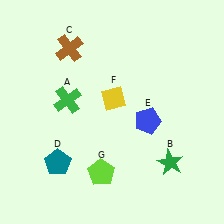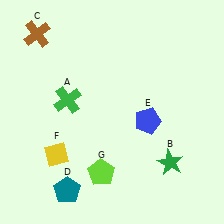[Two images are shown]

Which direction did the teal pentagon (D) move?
The teal pentagon (D) moved down.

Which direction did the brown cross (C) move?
The brown cross (C) moved left.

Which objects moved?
The objects that moved are: the brown cross (C), the teal pentagon (D), the yellow diamond (F).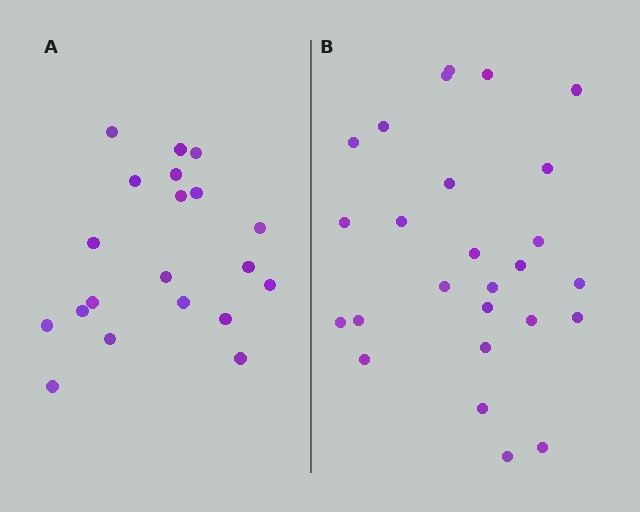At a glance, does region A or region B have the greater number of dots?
Region B (the right region) has more dots.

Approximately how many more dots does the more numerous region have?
Region B has about 6 more dots than region A.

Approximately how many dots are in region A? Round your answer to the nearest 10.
About 20 dots.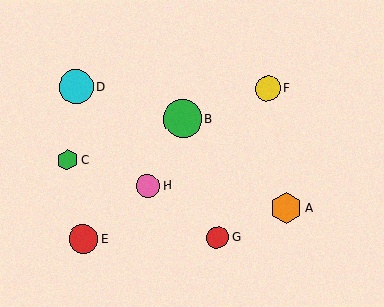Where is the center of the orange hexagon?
The center of the orange hexagon is at (286, 208).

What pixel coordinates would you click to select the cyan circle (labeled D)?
Click at (76, 87) to select the cyan circle D.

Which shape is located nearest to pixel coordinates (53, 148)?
The green hexagon (labeled C) at (68, 160) is nearest to that location.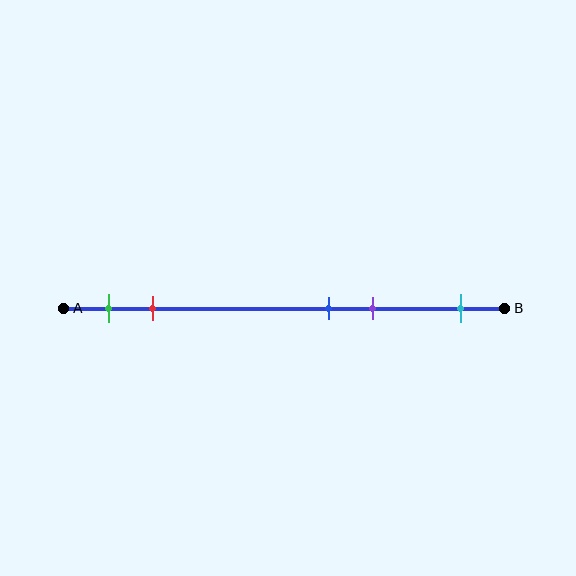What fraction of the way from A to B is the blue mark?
The blue mark is approximately 60% (0.6) of the way from A to B.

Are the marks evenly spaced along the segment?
No, the marks are not evenly spaced.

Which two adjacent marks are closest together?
The blue and purple marks are the closest adjacent pair.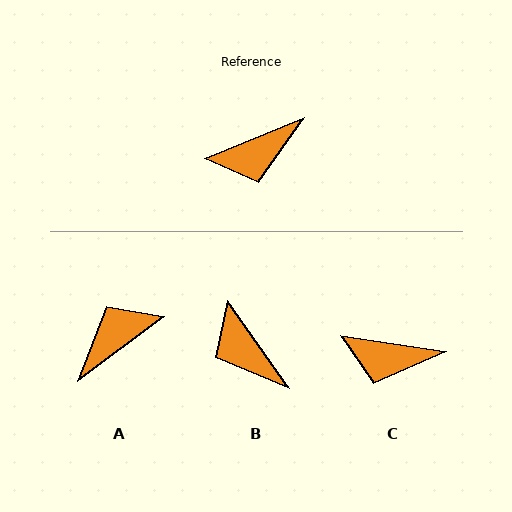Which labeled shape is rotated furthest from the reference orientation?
A, about 166 degrees away.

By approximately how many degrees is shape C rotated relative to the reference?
Approximately 31 degrees clockwise.